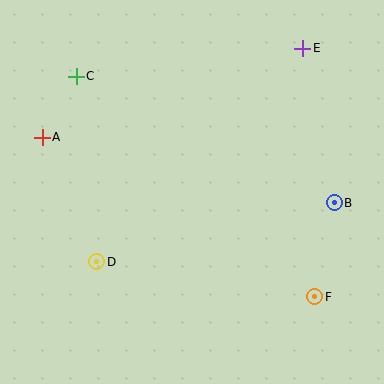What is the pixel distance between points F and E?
The distance between F and E is 249 pixels.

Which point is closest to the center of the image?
Point D at (97, 262) is closest to the center.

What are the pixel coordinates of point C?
Point C is at (76, 76).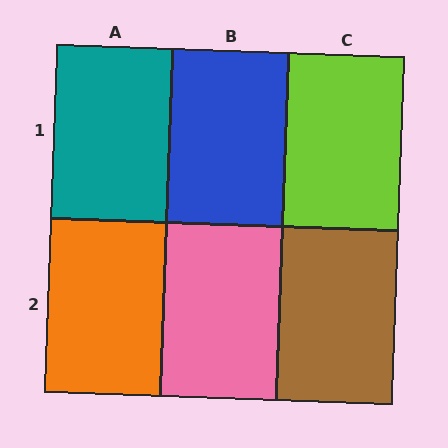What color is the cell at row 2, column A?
Orange.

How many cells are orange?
1 cell is orange.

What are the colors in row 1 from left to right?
Teal, blue, lime.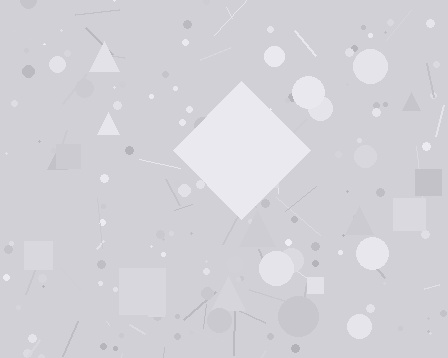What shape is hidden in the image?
A diamond is hidden in the image.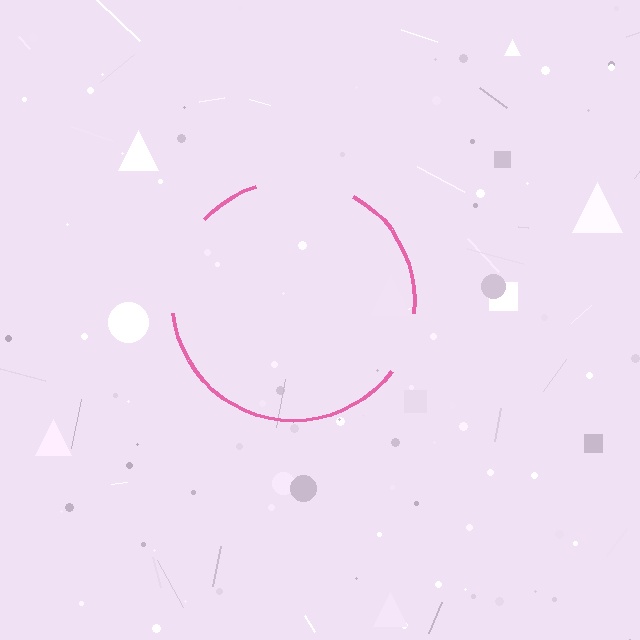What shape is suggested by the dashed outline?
The dashed outline suggests a circle.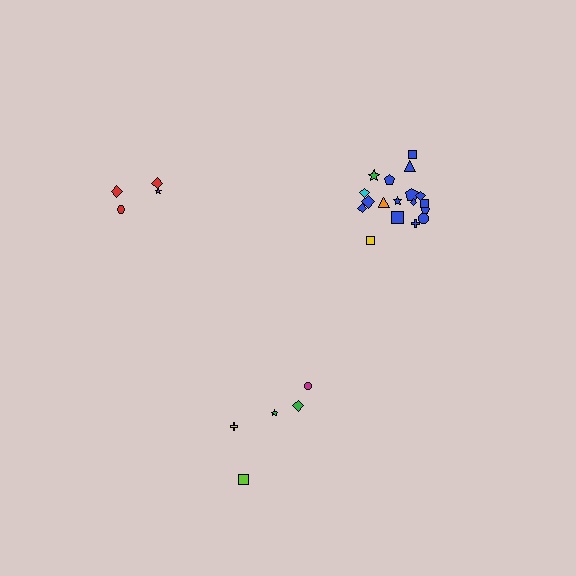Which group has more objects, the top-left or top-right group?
The top-right group.